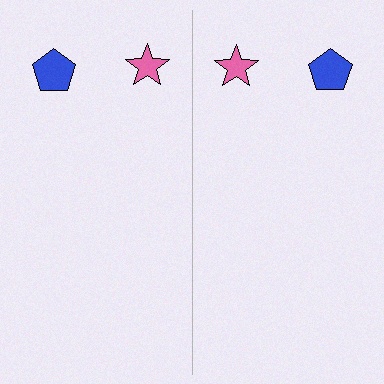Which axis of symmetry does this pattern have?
The pattern has a vertical axis of symmetry running through the center of the image.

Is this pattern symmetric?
Yes, this pattern has bilateral (reflection) symmetry.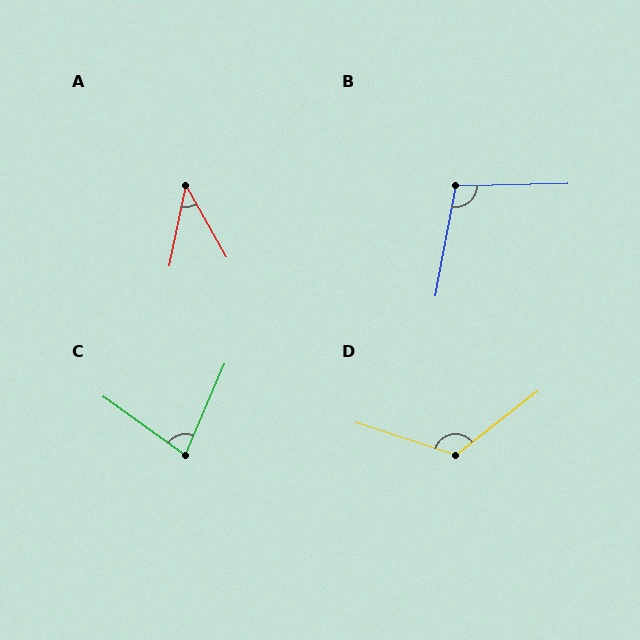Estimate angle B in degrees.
Approximately 101 degrees.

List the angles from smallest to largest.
A (41°), C (78°), B (101°), D (124°).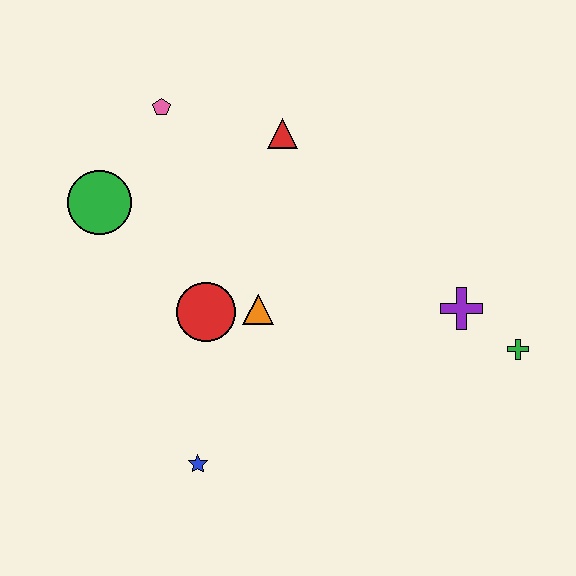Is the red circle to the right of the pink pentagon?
Yes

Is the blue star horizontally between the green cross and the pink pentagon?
Yes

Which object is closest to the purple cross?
The green cross is closest to the purple cross.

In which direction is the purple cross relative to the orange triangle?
The purple cross is to the right of the orange triangle.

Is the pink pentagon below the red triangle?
No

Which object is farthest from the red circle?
The green cross is farthest from the red circle.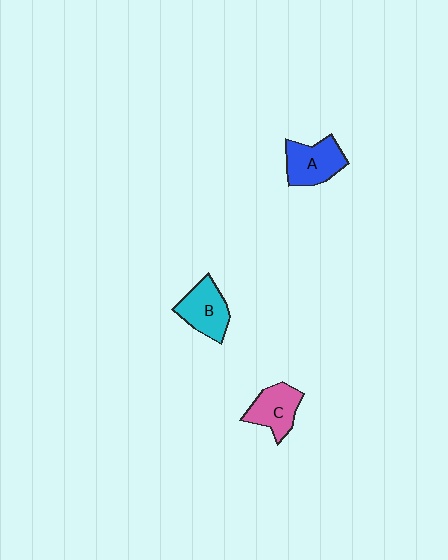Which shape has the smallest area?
Shape C (pink).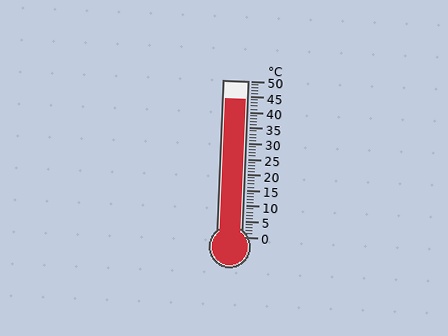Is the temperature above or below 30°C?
The temperature is above 30°C.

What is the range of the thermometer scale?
The thermometer scale ranges from 0°C to 50°C.